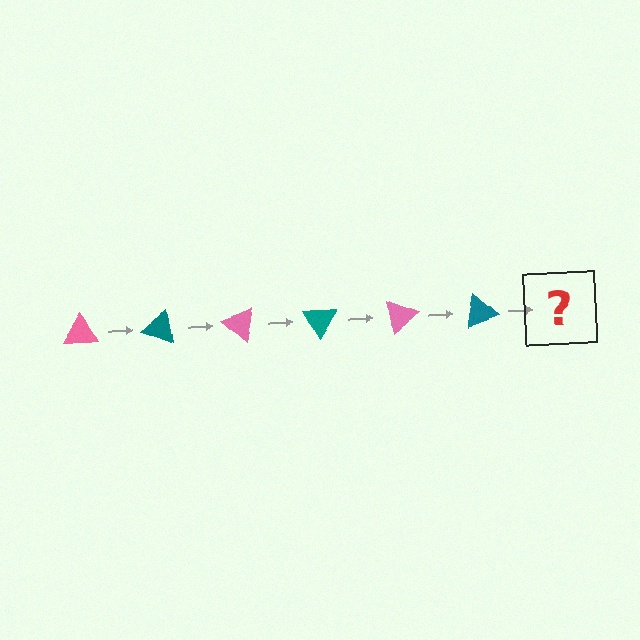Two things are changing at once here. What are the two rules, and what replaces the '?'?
The two rules are that it rotates 20 degrees each step and the color cycles through pink and teal. The '?' should be a pink triangle, rotated 120 degrees from the start.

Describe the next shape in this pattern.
It should be a pink triangle, rotated 120 degrees from the start.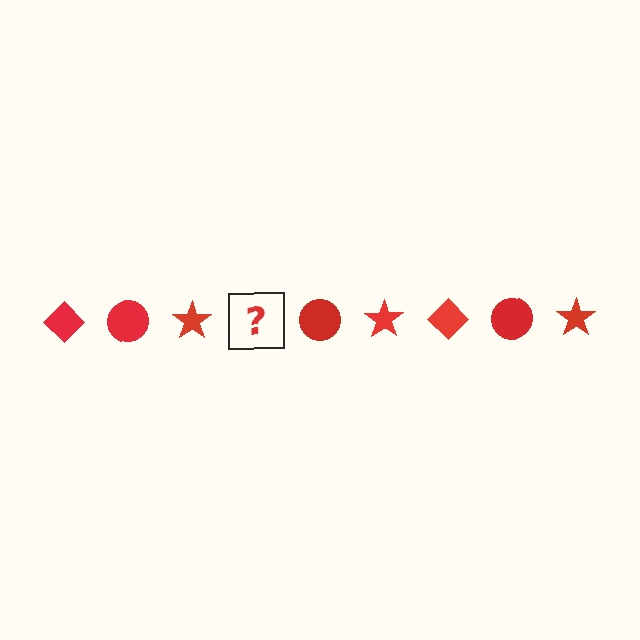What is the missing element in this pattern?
The missing element is a red diamond.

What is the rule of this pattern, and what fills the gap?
The rule is that the pattern cycles through diamond, circle, star shapes in red. The gap should be filled with a red diamond.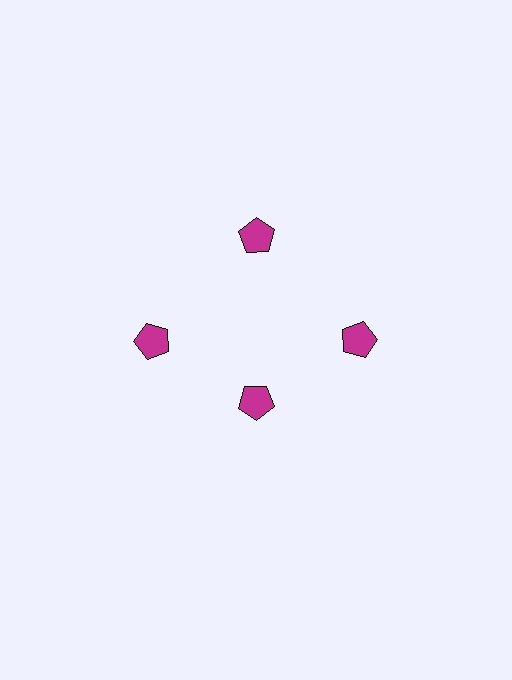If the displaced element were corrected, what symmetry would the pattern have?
It would have 4-fold rotational symmetry — the pattern would map onto itself every 90 degrees.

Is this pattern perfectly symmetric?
No. The 4 magenta pentagons are arranged in a ring, but one element near the 6 o'clock position is pulled inward toward the center, breaking the 4-fold rotational symmetry.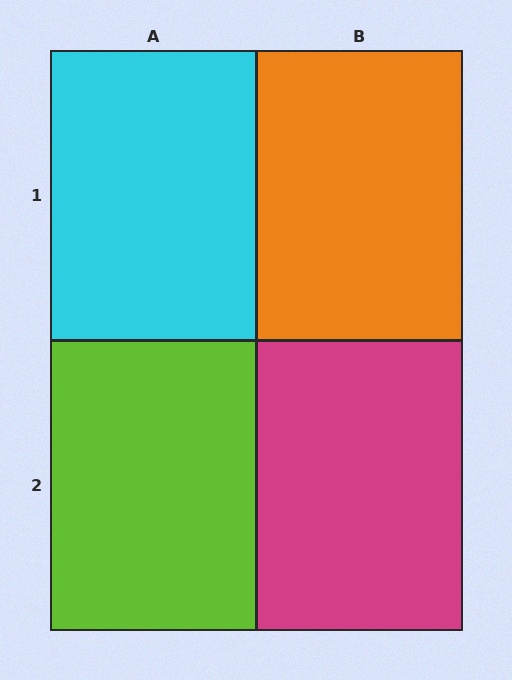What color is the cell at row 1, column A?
Cyan.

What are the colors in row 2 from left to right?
Lime, magenta.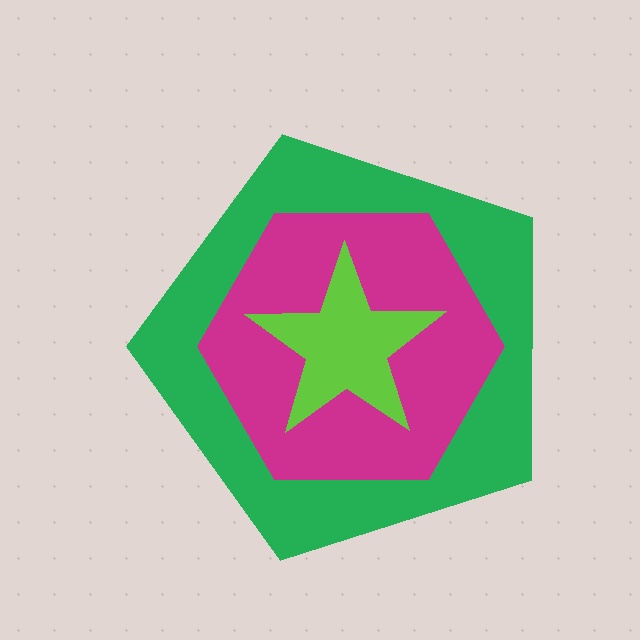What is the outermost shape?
The green pentagon.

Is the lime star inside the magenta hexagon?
Yes.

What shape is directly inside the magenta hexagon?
The lime star.